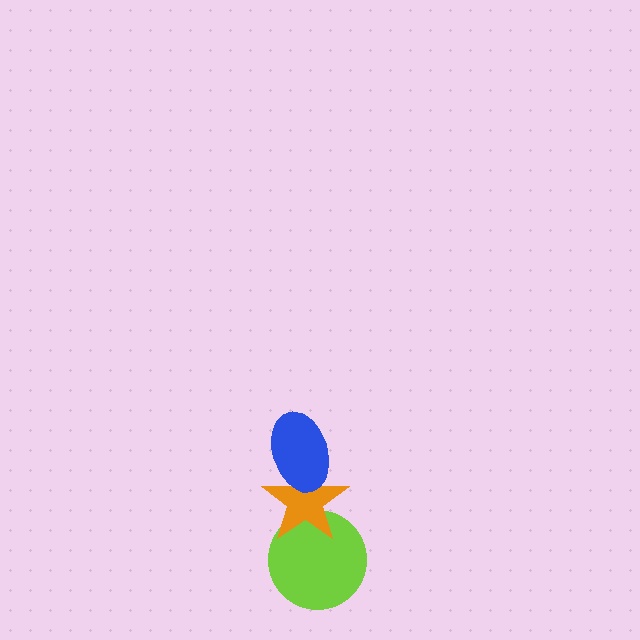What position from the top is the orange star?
The orange star is 2nd from the top.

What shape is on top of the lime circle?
The orange star is on top of the lime circle.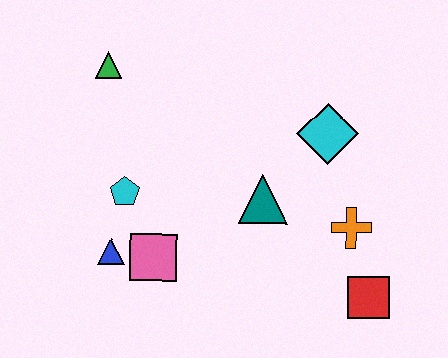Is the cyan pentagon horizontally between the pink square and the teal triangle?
No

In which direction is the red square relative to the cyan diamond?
The red square is below the cyan diamond.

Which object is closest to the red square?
The orange cross is closest to the red square.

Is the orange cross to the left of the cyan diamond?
No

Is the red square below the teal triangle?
Yes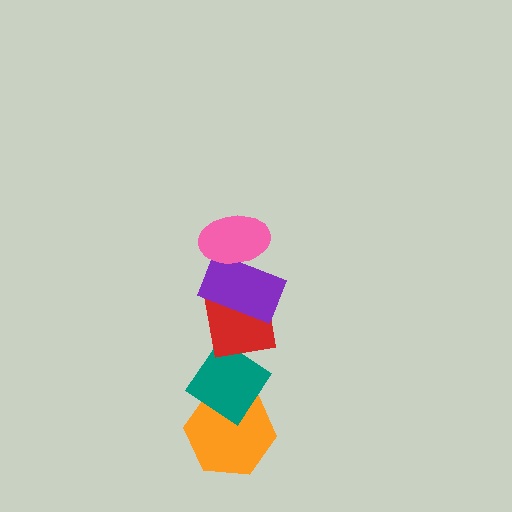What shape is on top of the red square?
The purple rectangle is on top of the red square.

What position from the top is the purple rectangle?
The purple rectangle is 2nd from the top.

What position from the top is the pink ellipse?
The pink ellipse is 1st from the top.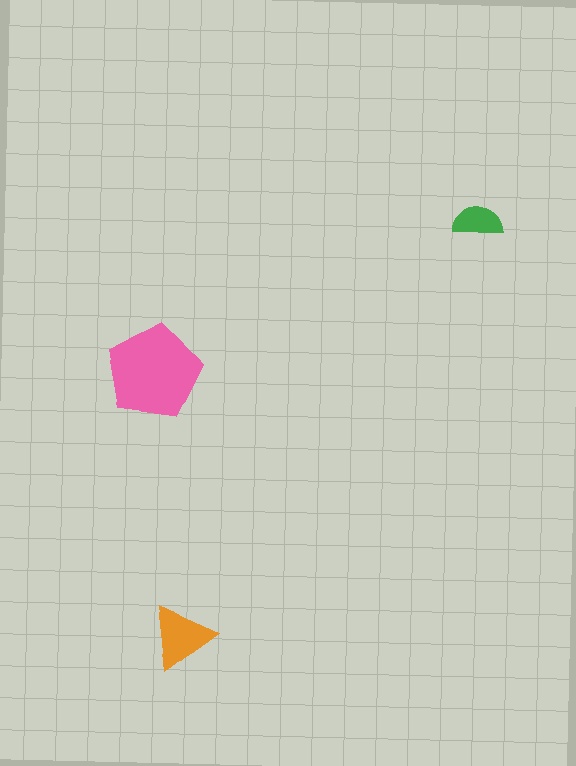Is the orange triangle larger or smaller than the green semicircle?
Larger.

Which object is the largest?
The pink pentagon.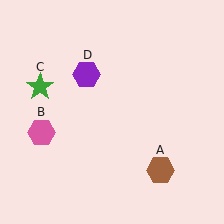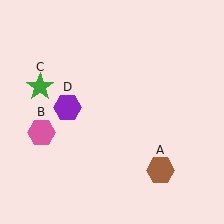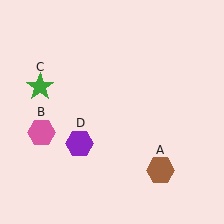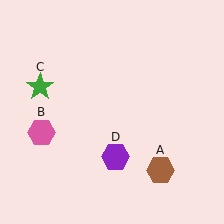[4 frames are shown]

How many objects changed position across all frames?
1 object changed position: purple hexagon (object D).